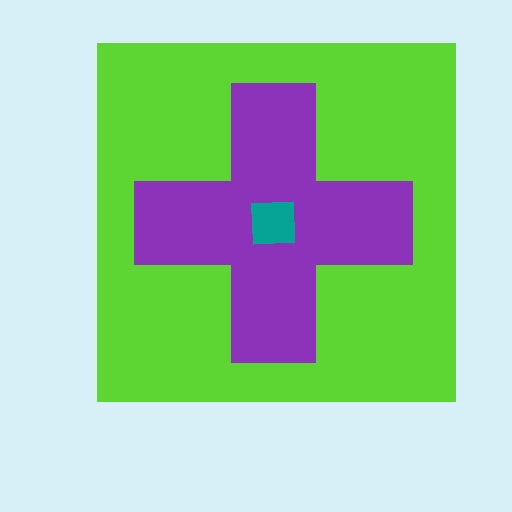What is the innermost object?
The teal square.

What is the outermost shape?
The lime square.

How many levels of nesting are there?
3.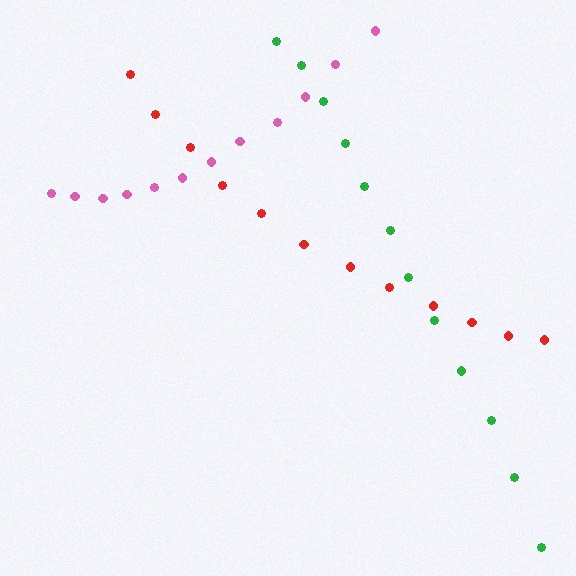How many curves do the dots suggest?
There are 3 distinct paths.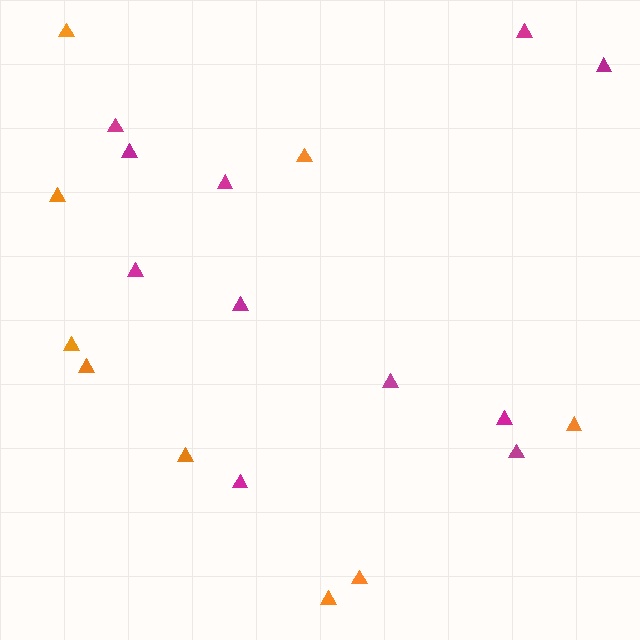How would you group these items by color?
There are 2 groups: one group of magenta triangles (11) and one group of orange triangles (9).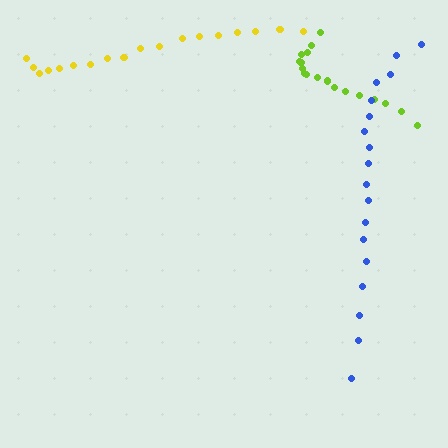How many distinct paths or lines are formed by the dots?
There are 3 distinct paths.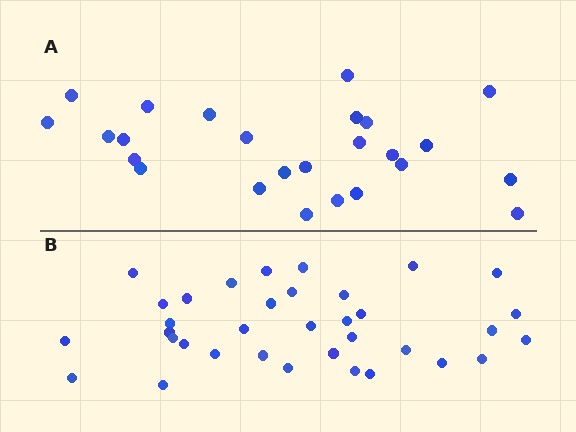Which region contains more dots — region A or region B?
Region B (the bottom region) has more dots.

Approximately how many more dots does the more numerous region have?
Region B has roughly 10 or so more dots than region A.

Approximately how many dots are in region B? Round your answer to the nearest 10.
About 40 dots. (The exact count is 35, which rounds to 40.)